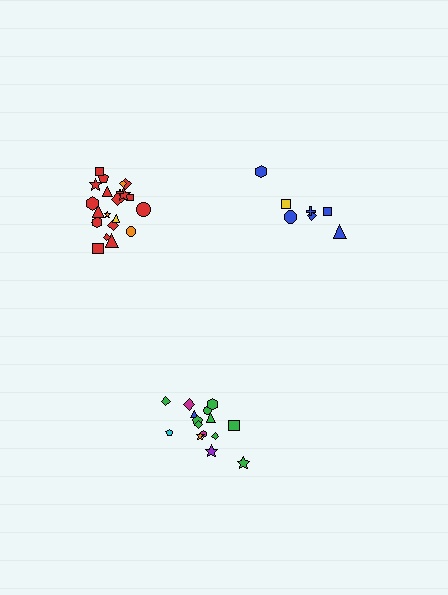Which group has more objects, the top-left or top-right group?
The top-left group.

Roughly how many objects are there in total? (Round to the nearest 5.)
Roughly 45 objects in total.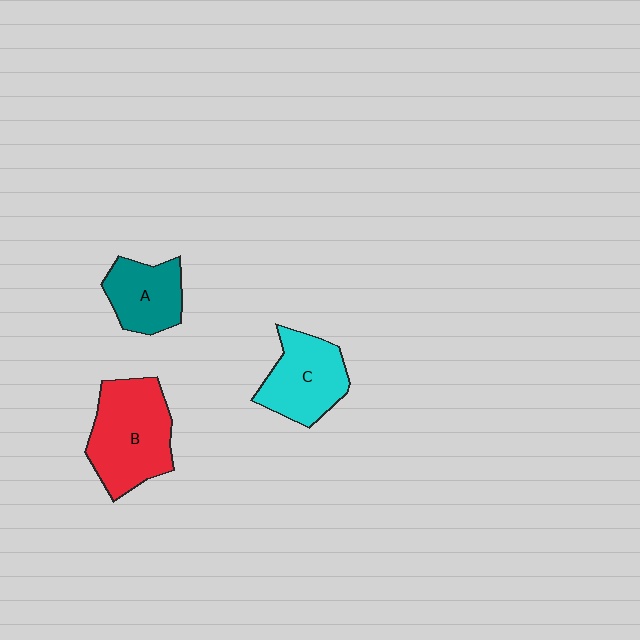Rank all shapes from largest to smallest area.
From largest to smallest: B (red), C (cyan), A (teal).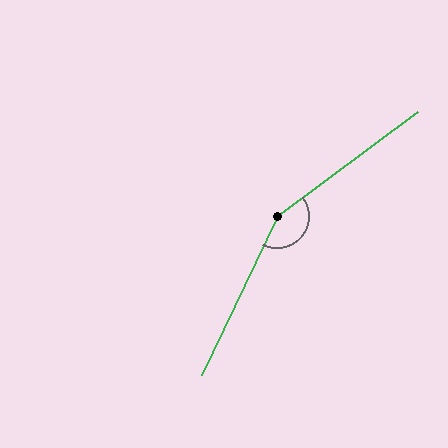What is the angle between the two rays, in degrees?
Approximately 152 degrees.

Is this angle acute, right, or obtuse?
It is obtuse.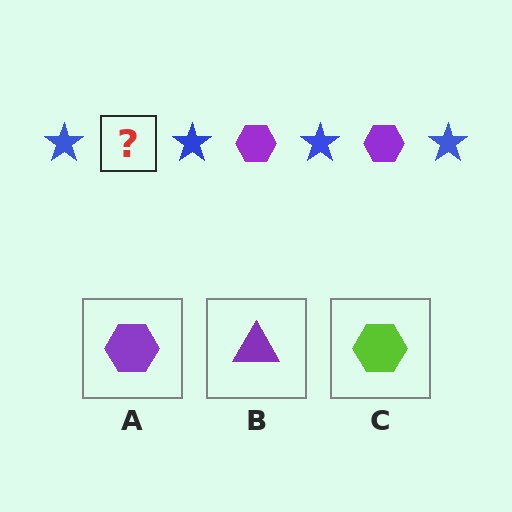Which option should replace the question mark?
Option A.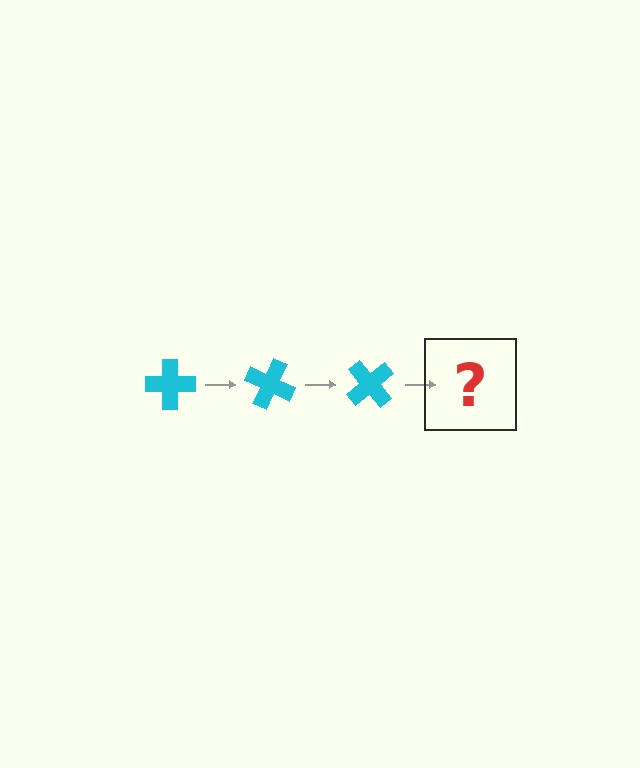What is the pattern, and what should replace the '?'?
The pattern is that the cross rotates 25 degrees each step. The '?' should be a cyan cross rotated 75 degrees.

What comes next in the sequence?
The next element should be a cyan cross rotated 75 degrees.